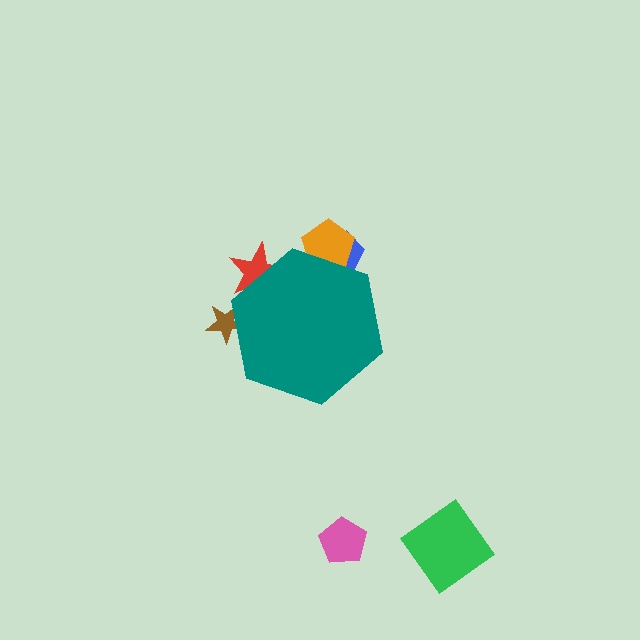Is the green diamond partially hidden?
No, the green diamond is fully visible.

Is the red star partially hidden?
Yes, the red star is partially hidden behind the teal hexagon.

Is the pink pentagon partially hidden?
No, the pink pentagon is fully visible.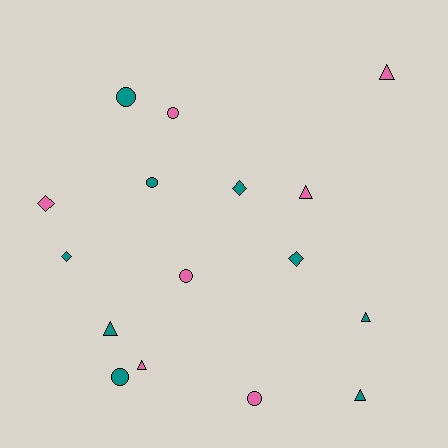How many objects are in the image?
There are 16 objects.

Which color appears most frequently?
Teal, with 9 objects.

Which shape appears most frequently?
Triangle, with 6 objects.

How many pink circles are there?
There are 3 pink circles.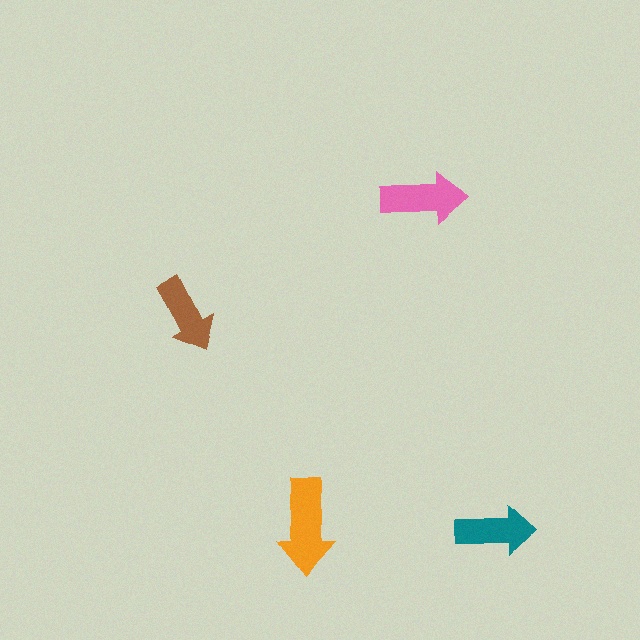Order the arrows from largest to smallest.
the orange one, the pink one, the teal one, the brown one.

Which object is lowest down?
The teal arrow is bottommost.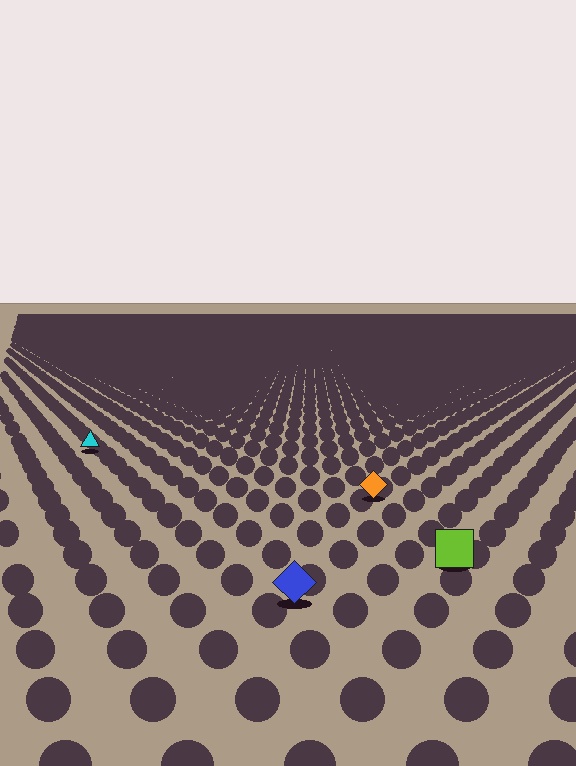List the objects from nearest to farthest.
From nearest to farthest: the blue diamond, the lime square, the orange diamond, the cyan triangle.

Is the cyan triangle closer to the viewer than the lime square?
No. The lime square is closer — you can tell from the texture gradient: the ground texture is coarser near it.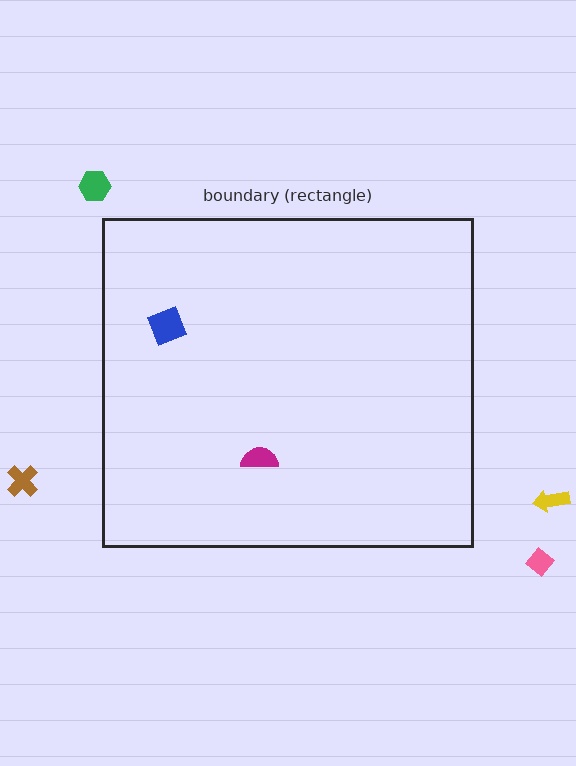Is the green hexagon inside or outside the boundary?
Outside.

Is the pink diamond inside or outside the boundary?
Outside.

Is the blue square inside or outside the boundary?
Inside.